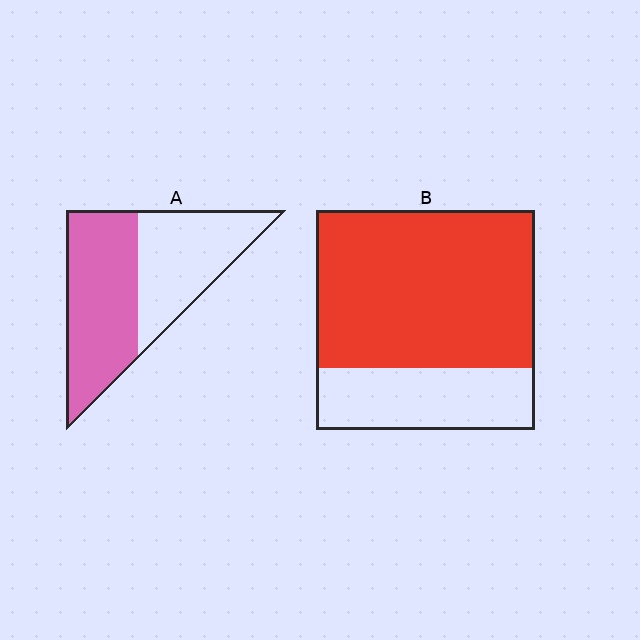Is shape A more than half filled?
Yes.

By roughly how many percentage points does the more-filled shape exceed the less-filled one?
By roughly 15 percentage points (B over A).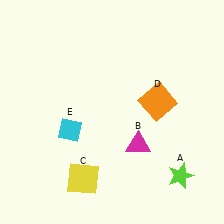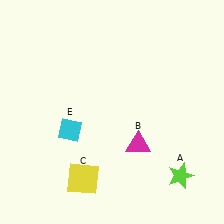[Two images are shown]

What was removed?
The orange square (D) was removed in Image 2.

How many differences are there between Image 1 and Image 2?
There is 1 difference between the two images.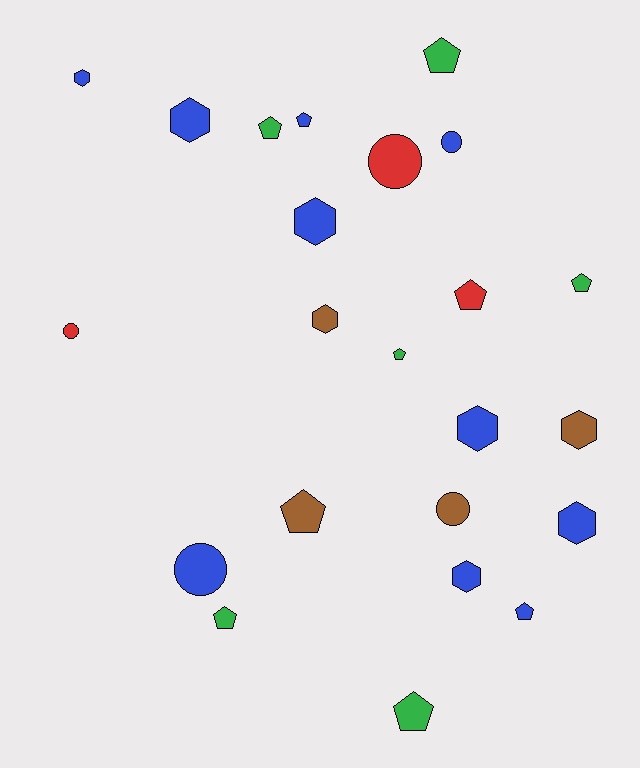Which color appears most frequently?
Blue, with 10 objects.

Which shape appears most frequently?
Pentagon, with 10 objects.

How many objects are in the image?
There are 23 objects.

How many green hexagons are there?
There are no green hexagons.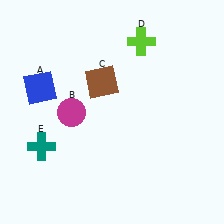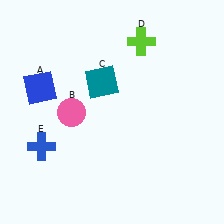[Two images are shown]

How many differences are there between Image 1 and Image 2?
There are 3 differences between the two images.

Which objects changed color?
B changed from magenta to pink. C changed from brown to teal. E changed from teal to blue.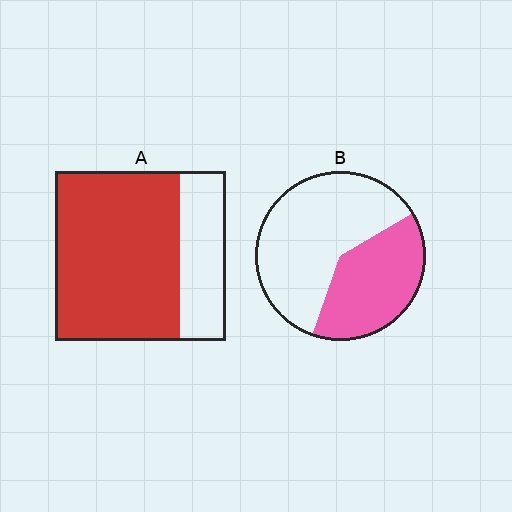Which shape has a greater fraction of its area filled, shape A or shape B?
Shape A.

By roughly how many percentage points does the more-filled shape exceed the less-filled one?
By roughly 35 percentage points (A over B).